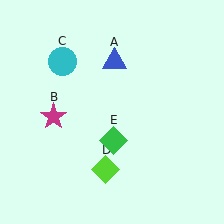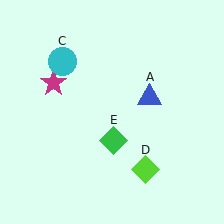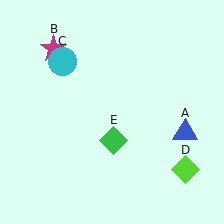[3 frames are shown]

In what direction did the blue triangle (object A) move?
The blue triangle (object A) moved down and to the right.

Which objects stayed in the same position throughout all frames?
Cyan circle (object C) and green diamond (object E) remained stationary.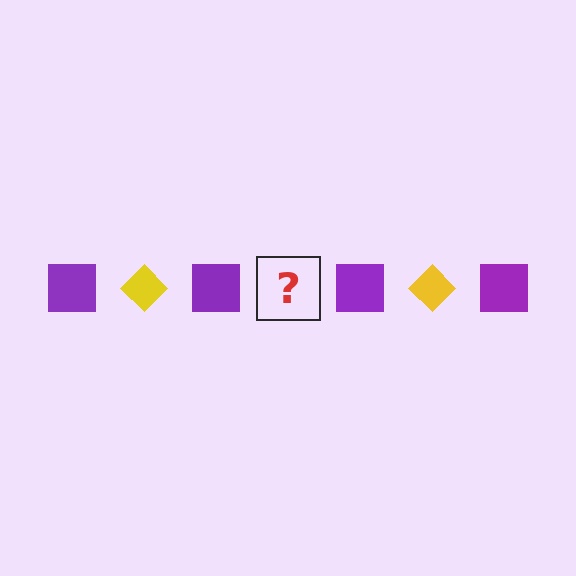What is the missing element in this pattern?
The missing element is a yellow diamond.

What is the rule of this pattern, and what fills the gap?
The rule is that the pattern alternates between purple square and yellow diamond. The gap should be filled with a yellow diamond.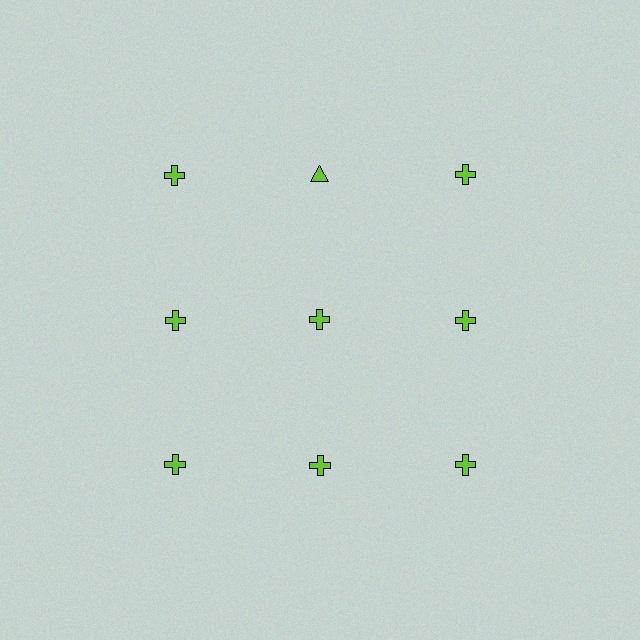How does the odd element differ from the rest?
It has a different shape: triangle instead of cross.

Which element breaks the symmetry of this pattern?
The lime triangle in the top row, second from left column breaks the symmetry. All other shapes are lime crosses.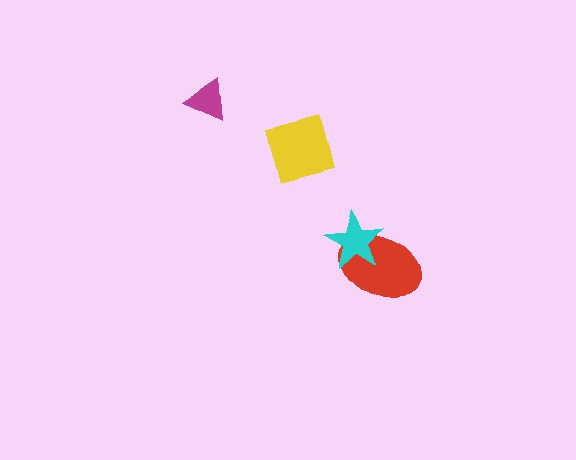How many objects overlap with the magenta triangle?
0 objects overlap with the magenta triangle.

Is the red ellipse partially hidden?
Yes, it is partially covered by another shape.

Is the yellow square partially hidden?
No, no other shape covers it.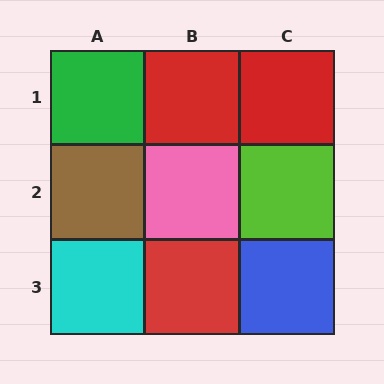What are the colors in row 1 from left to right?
Green, red, red.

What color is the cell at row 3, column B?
Red.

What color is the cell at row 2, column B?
Pink.